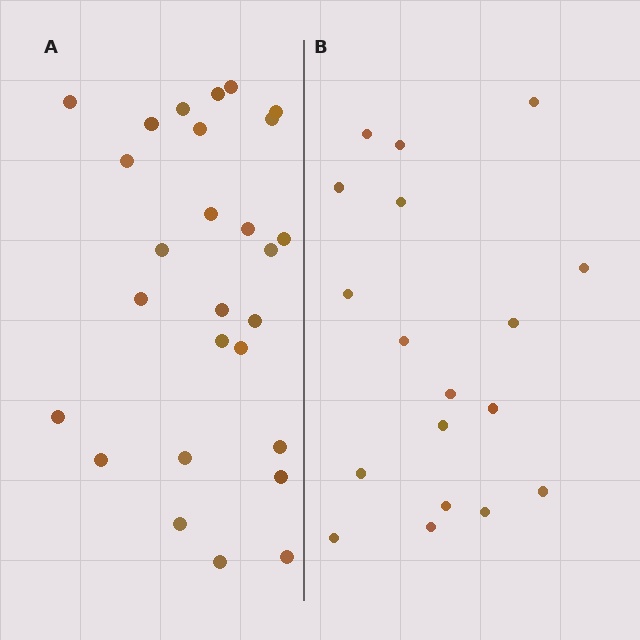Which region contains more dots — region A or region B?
Region A (the left region) has more dots.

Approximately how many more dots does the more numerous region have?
Region A has roughly 8 or so more dots than region B.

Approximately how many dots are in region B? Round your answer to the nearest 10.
About 20 dots. (The exact count is 18, which rounds to 20.)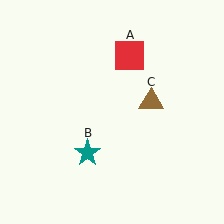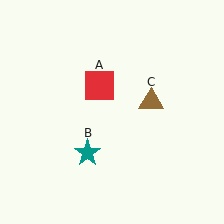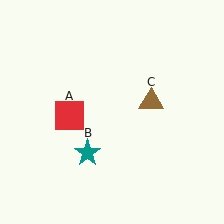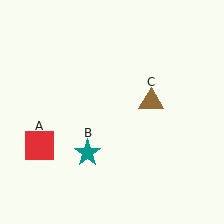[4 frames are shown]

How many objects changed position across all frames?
1 object changed position: red square (object A).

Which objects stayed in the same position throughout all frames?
Teal star (object B) and brown triangle (object C) remained stationary.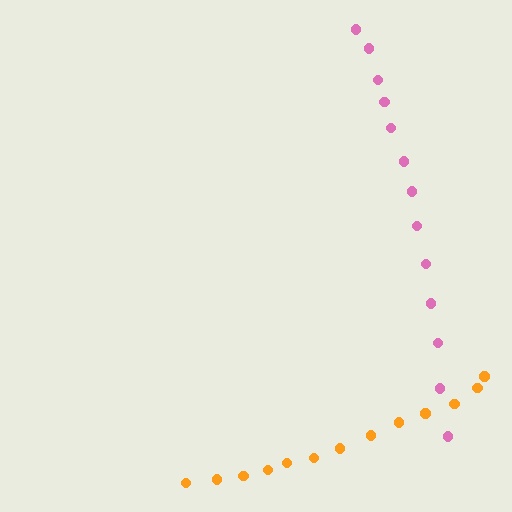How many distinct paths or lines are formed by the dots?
There are 2 distinct paths.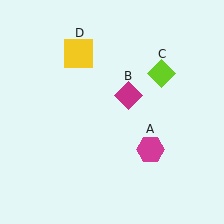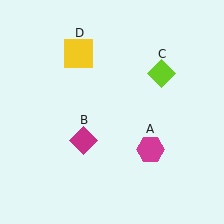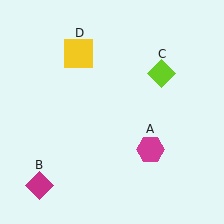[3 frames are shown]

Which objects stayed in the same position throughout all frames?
Magenta hexagon (object A) and lime diamond (object C) and yellow square (object D) remained stationary.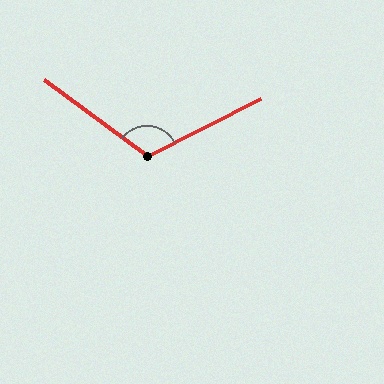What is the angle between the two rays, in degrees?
Approximately 117 degrees.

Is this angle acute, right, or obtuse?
It is obtuse.